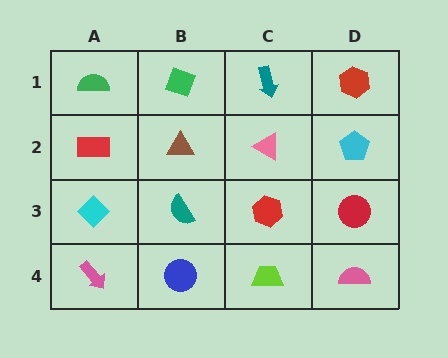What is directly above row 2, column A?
A green semicircle.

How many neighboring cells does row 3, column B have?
4.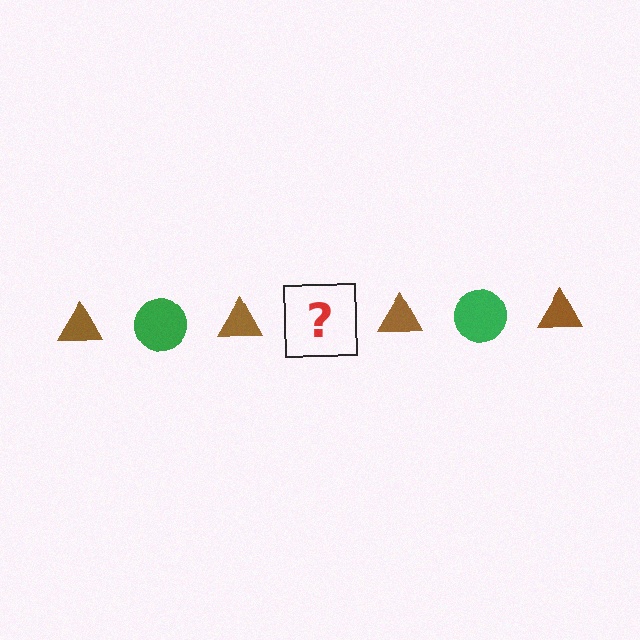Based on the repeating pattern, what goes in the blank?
The blank should be a green circle.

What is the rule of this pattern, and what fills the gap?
The rule is that the pattern alternates between brown triangle and green circle. The gap should be filled with a green circle.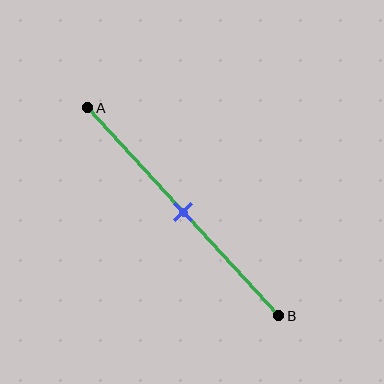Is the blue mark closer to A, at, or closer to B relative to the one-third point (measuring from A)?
The blue mark is closer to point B than the one-third point of segment AB.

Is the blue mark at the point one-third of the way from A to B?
No, the mark is at about 50% from A, not at the 33% one-third point.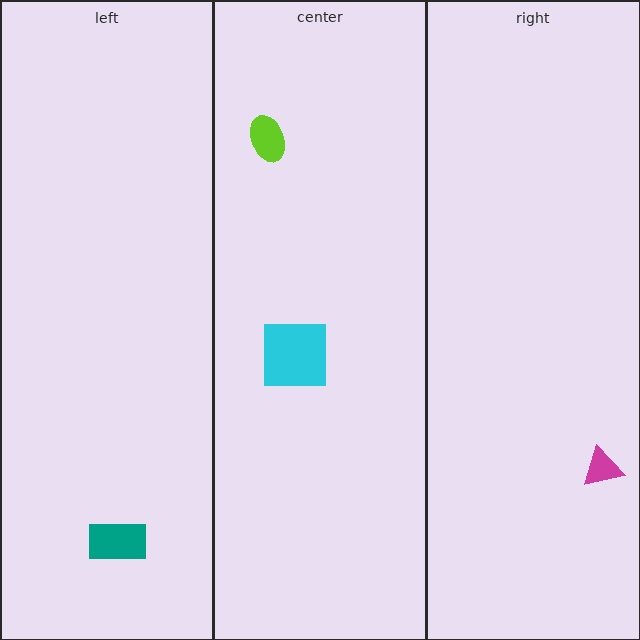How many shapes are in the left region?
1.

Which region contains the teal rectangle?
The left region.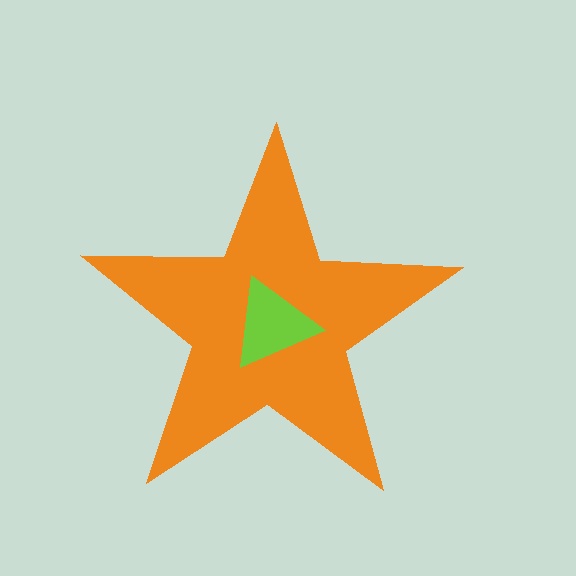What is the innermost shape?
The lime triangle.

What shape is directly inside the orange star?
The lime triangle.